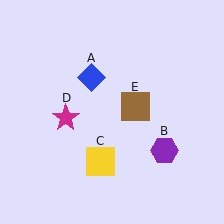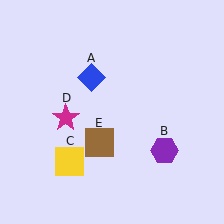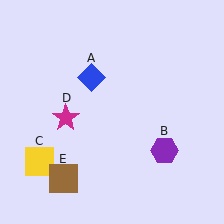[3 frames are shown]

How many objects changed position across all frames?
2 objects changed position: yellow square (object C), brown square (object E).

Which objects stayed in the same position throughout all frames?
Blue diamond (object A) and purple hexagon (object B) and magenta star (object D) remained stationary.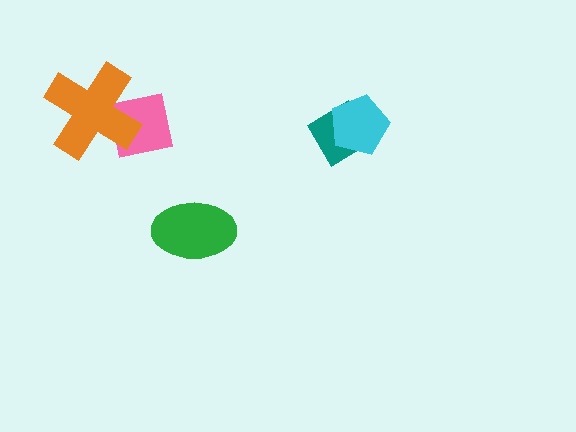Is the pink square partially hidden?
Yes, it is partially covered by another shape.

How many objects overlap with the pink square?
1 object overlaps with the pink square.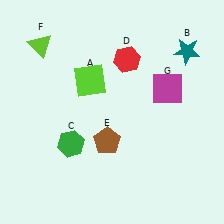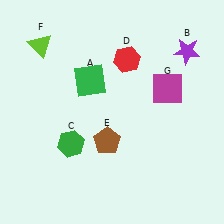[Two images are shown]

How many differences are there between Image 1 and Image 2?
There are 2 differences between the two images.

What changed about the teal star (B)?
In Image 1, B is teal. In Image 2, it changed to purple.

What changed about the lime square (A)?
In Image 1, A is lime. In Image 2, it changed to green.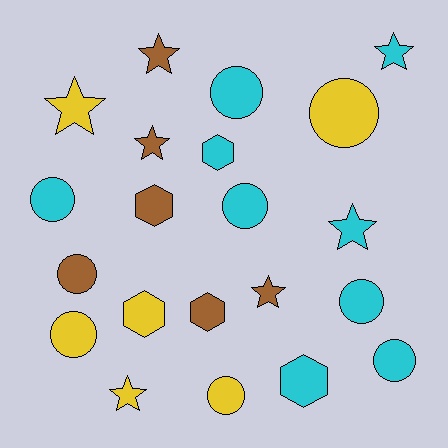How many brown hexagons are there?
There are 2 brown hexagons.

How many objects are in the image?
There are 21 objects.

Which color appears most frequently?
Cyan, with 9 objects.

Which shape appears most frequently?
Circle, with 9 objects.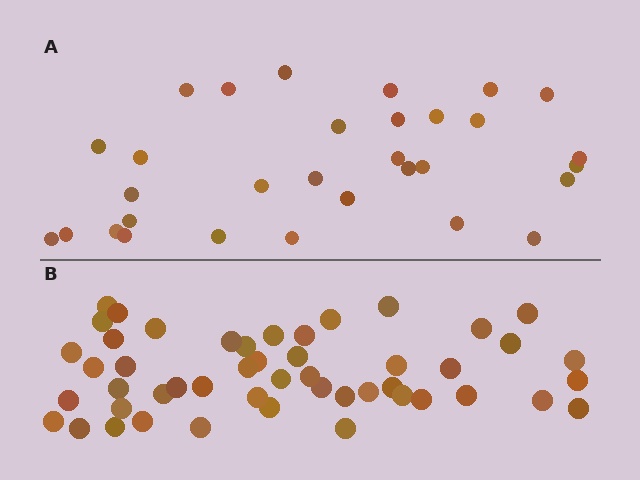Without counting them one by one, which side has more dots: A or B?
Region B (the bottom region) has more dots.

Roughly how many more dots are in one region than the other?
Region B has approximately 20 more dots than region A.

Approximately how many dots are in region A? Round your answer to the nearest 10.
About 30 dots. (The exact count is 31, which rounds to 30.)